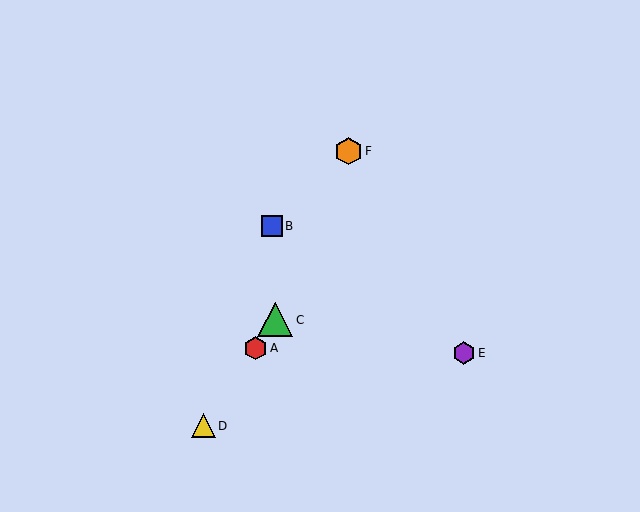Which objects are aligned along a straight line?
Objects A, C, D are aligned along a straight line.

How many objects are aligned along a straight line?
3 objects (A, C, D) are aligned along a straight line.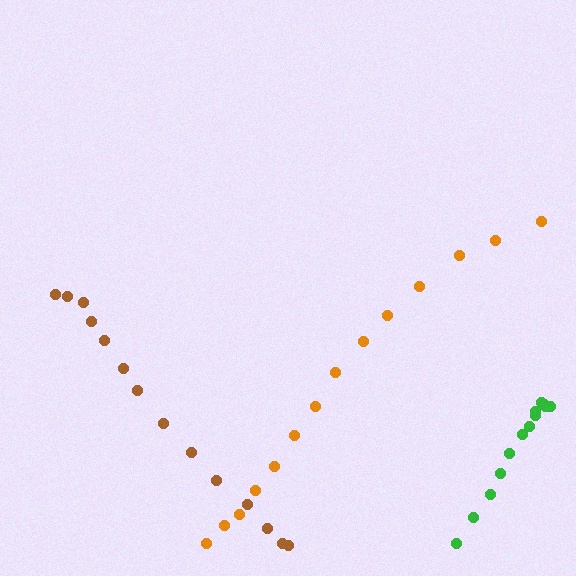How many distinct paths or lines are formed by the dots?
There are 3 distinct paths.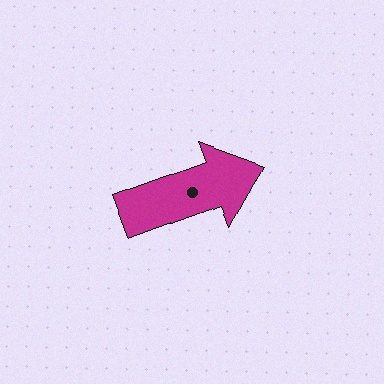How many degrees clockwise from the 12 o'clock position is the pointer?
Approximately 70 degrees.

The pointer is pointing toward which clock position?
Roughly 2 o'clock.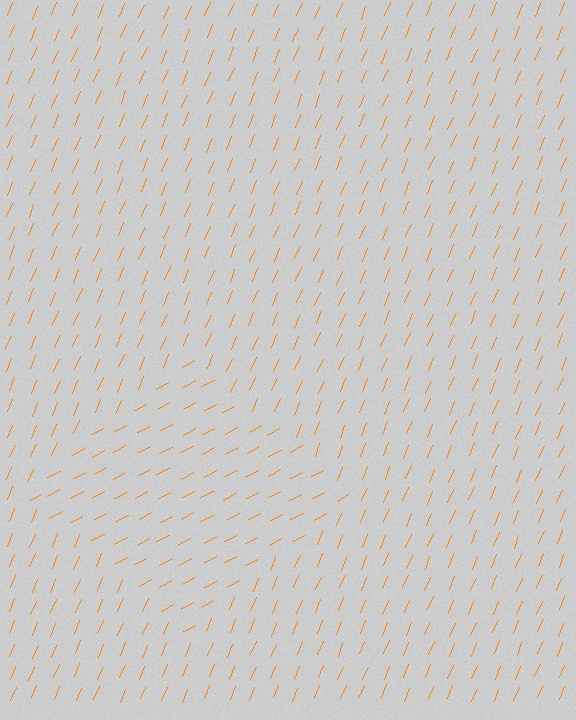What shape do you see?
I see a diamond.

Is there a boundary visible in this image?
Yes, there is a texture boundary formed by a change in line orientation.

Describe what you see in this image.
The image is filled with small orange line segments. A diamond region in the image has lines oriented differently from the surrounding lines, creating a visible texture boundary.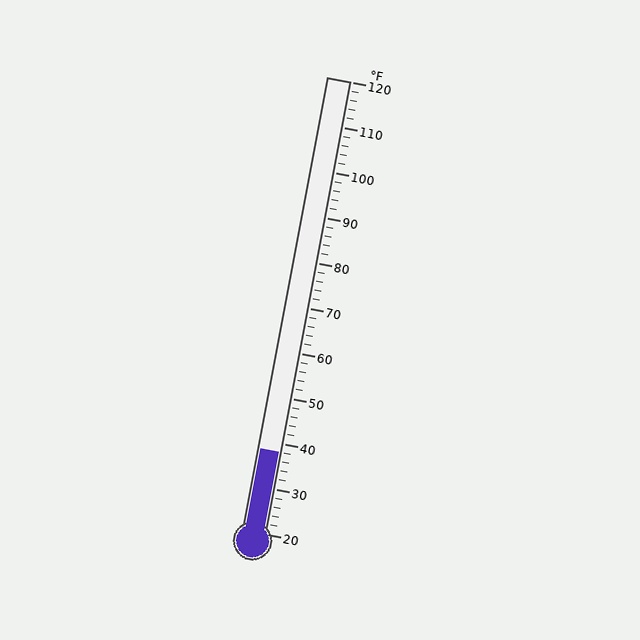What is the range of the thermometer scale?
The thermometer scale ranges from 20°F to 120°F.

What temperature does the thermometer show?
The thermometer shows approximately 38°F.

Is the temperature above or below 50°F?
The temperature is below 50°F.